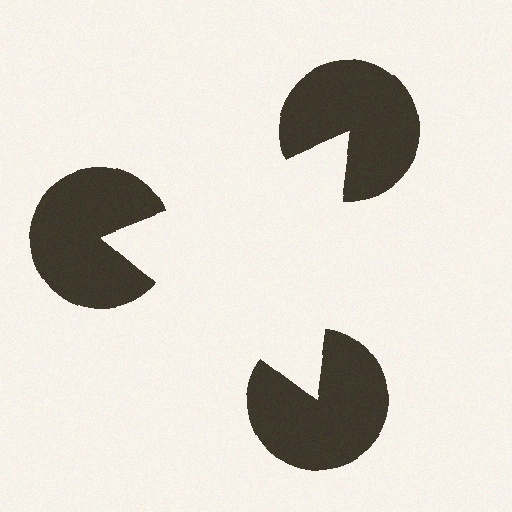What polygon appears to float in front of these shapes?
An illusory triangle — its edges are inferred from the aligned wedge cuts in the pac-man discs, not physically drawn.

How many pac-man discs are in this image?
There are 3 — one at each vertex of the illusory triangle.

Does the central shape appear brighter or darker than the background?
It typically appears slightly brighter than the background, even though no actual brightness change is drawn.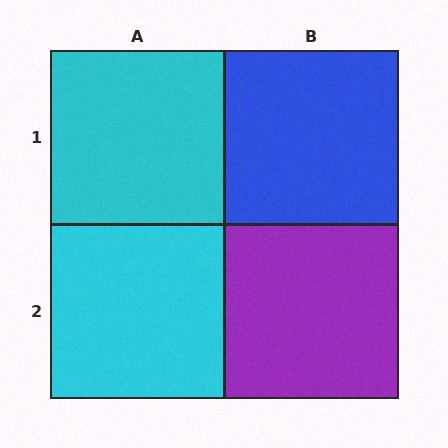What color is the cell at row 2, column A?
Cyan.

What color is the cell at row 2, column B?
Purple.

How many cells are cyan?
2 cells are cyan.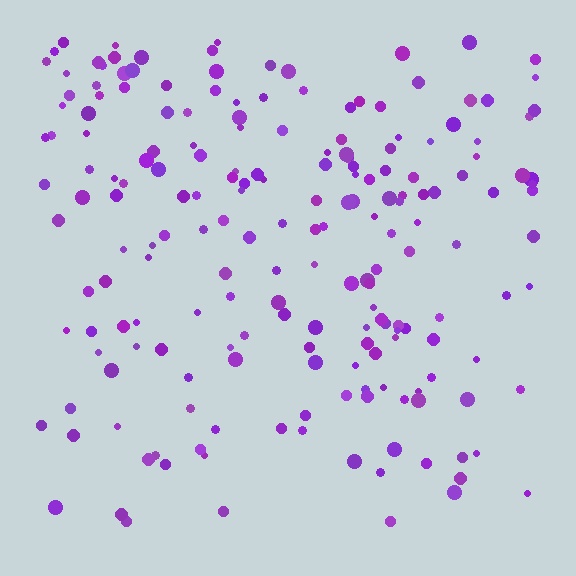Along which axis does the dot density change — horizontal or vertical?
Vertical.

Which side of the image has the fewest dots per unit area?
The bottom.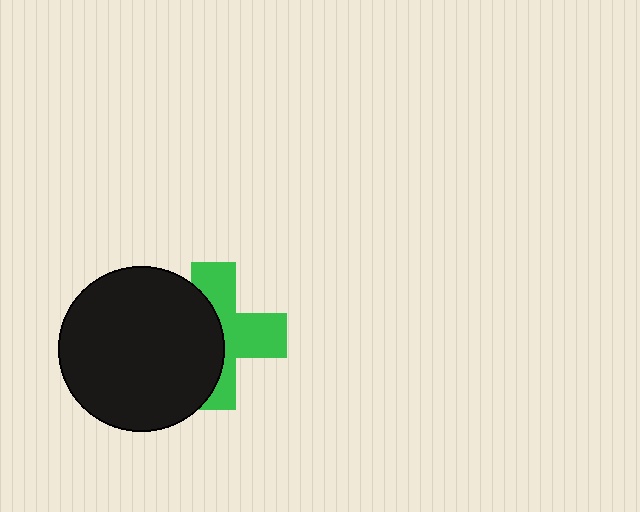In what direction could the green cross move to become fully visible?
The green cross could move right. That would shift it out from behind the black circle entirely.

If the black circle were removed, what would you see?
You would see the complete green cross.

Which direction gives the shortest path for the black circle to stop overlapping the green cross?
Moving left gives the shortest separation.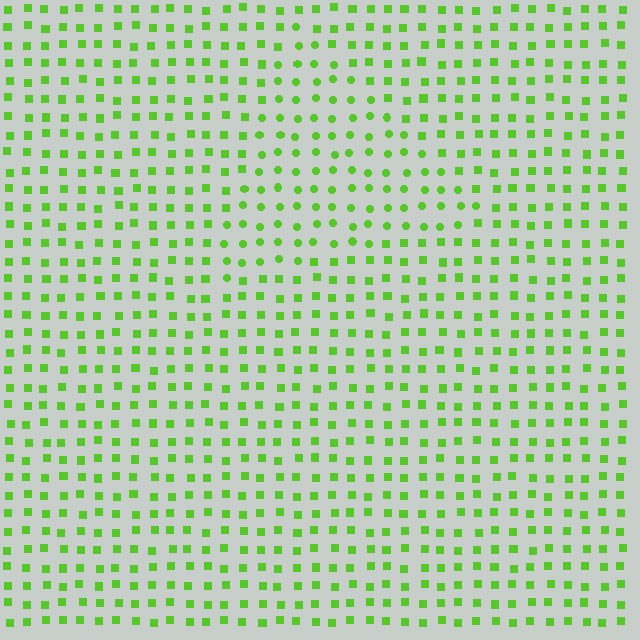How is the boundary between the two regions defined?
The boundary is defined by a change in element shape: circles inside vs. squares outside. All elements share the same color and spacing.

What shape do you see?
I see a triangle.